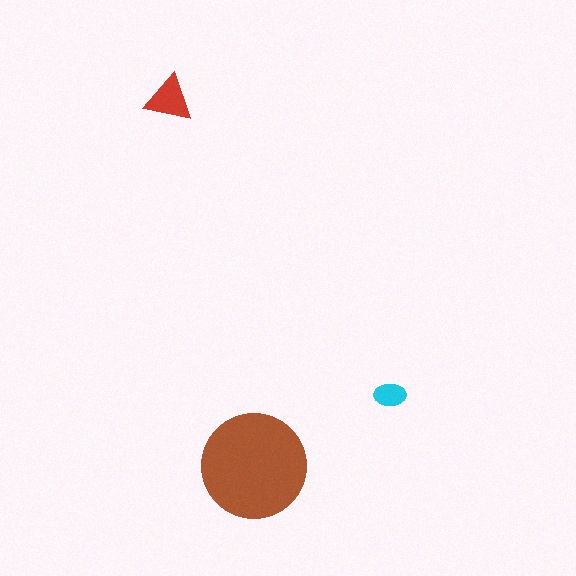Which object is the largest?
The brown circle.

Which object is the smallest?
The cyan ellipse.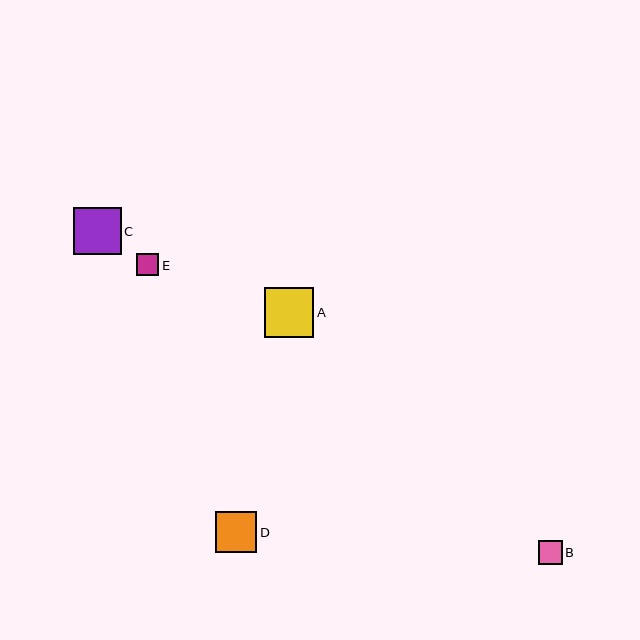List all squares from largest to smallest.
From largest to smallest: A, C, D, B, E.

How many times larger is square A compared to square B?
Square A is approximately 2.1 times the size of square B.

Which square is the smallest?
Square E is the smallest with a size of approximately 22 pixels.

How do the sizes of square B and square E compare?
Square B and square E are approximately the same size.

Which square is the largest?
Square A is the largest with a size of approximately 50 pixels.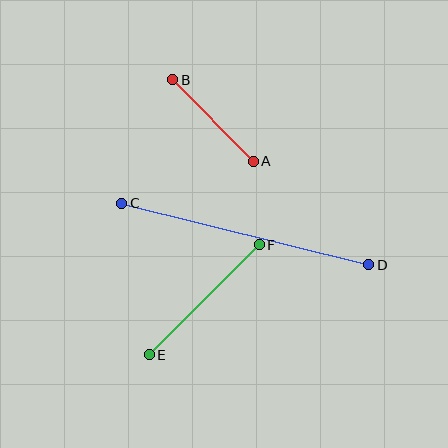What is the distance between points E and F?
The distance is approximately 155 pixels.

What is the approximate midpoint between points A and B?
The midpoint is at approximately (213, 121) pixels.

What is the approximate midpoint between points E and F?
The midpoint is at approximately (204, 300) pixels.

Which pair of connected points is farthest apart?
Points C and D are farthest apart.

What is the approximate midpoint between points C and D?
The midpoint is at approximately (245, 234) pixels.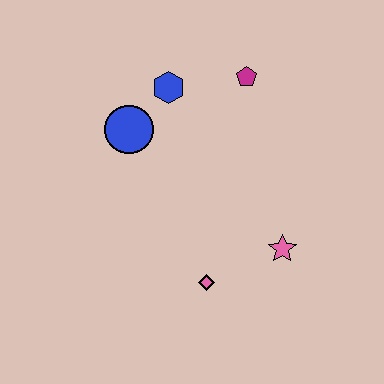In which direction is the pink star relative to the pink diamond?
The pink star is to the right of the pink diamond.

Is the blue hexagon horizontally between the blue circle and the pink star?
Yes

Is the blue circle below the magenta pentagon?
Yes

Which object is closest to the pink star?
The pink diamond is closest to the pink star.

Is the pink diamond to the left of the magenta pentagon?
Yes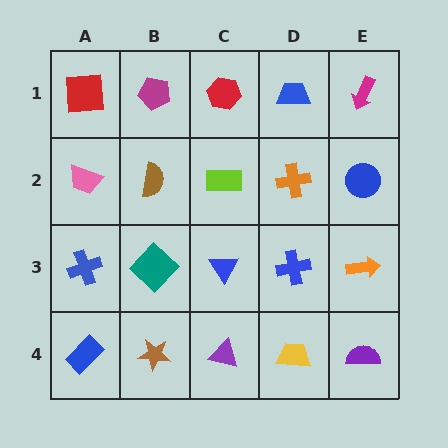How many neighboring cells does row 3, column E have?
3.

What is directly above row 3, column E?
A blue circle.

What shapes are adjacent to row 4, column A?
A blue cross (row 3, column A), a brown star (row 4, column B).